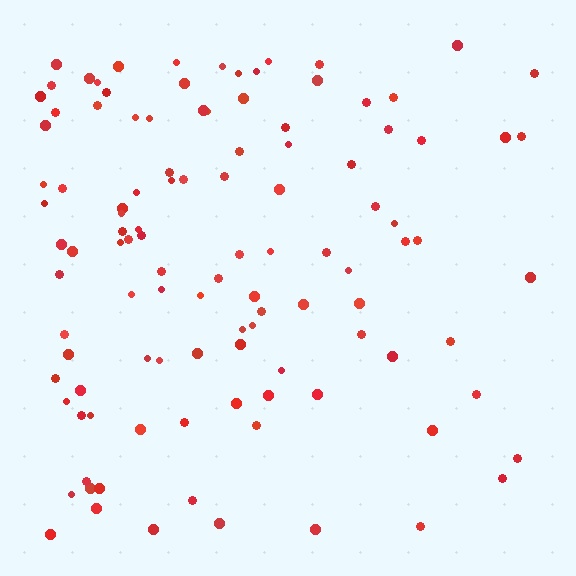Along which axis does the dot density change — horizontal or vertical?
Horizontal.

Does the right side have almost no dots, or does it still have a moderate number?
Still a moderate number, just noticeably fewer than the left.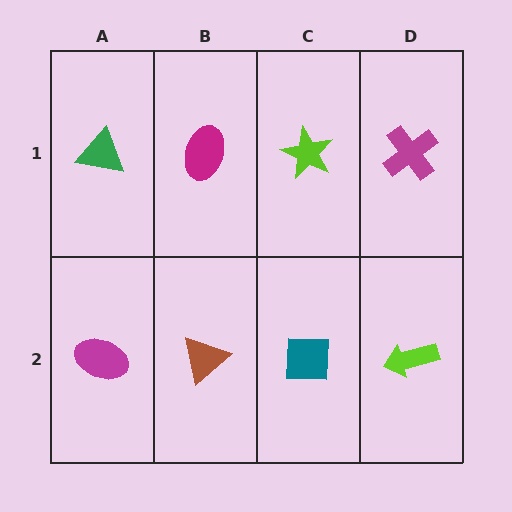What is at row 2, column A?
A magenta ellipse.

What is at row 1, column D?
A magenta cross.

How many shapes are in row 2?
4 shapes.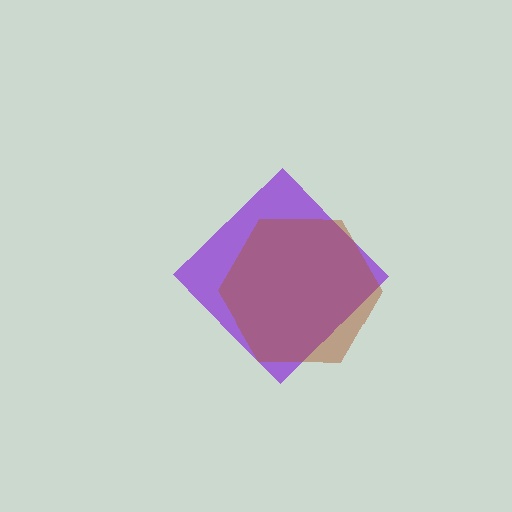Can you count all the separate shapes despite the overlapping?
Yes, there are 2 separate shapes.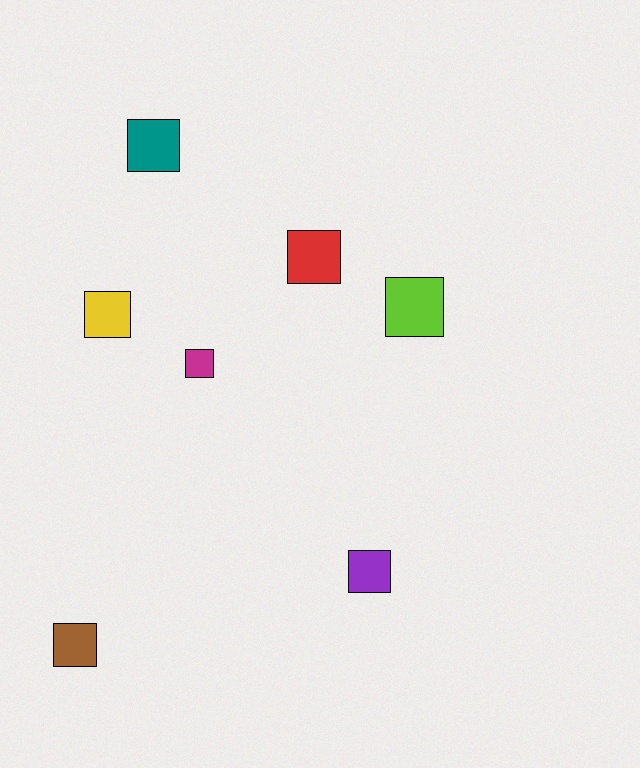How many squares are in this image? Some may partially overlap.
There are 7 squares.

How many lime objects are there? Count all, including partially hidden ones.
There is 1 lime object.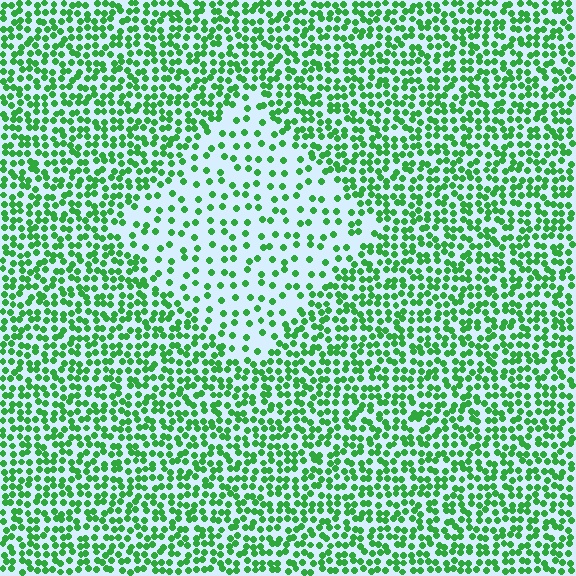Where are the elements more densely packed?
The elements are more densely packed outside the diamond boundary.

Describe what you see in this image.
The image contains small green elements arranged at two different densities. A diamond-shaped region is visible where the elements are less densely packed than the surrounding area.